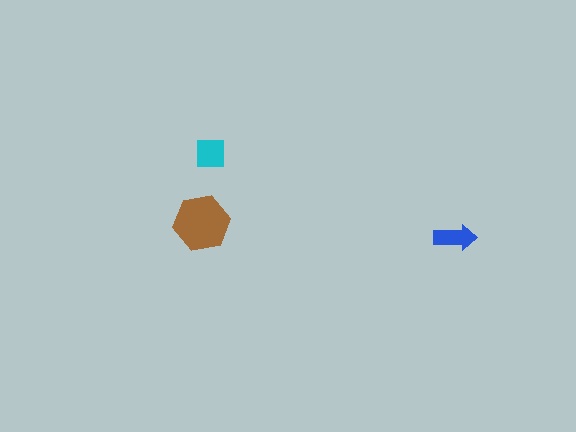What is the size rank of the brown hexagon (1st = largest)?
1st.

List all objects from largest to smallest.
The brown hexagon, the cyan square, the blue arrow.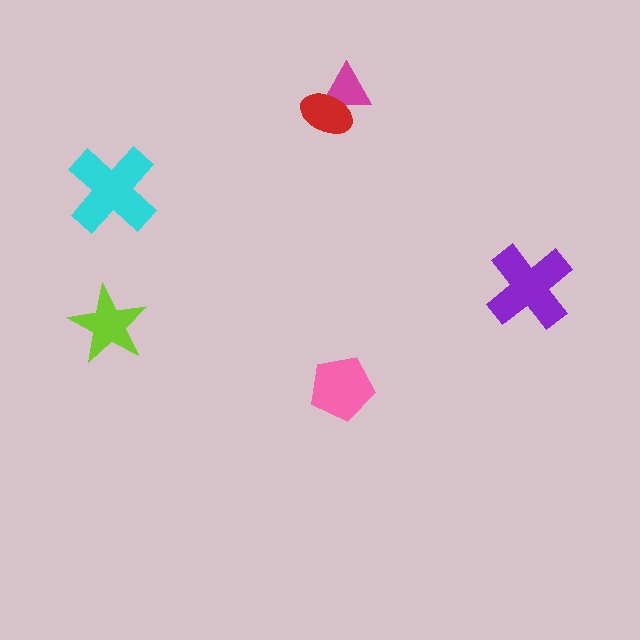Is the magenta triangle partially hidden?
Yes, it is partially covered by another shape.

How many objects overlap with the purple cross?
0 objects overlap with the purple cross.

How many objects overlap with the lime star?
0 objects overlap with the lime star.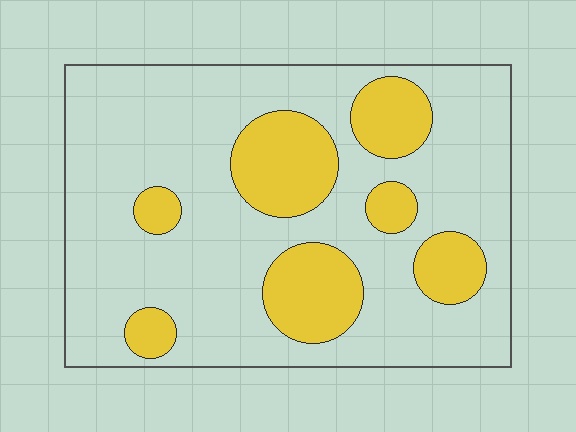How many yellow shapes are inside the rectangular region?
7.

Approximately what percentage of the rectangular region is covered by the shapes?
Approximately 25%.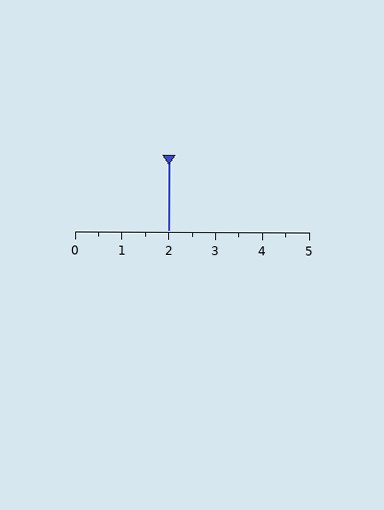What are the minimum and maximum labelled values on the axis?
The axis runs from 0 to 5.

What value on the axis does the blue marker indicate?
The marker indicates approximately 2.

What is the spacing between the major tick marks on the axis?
The major ticks are spaced 1 apart.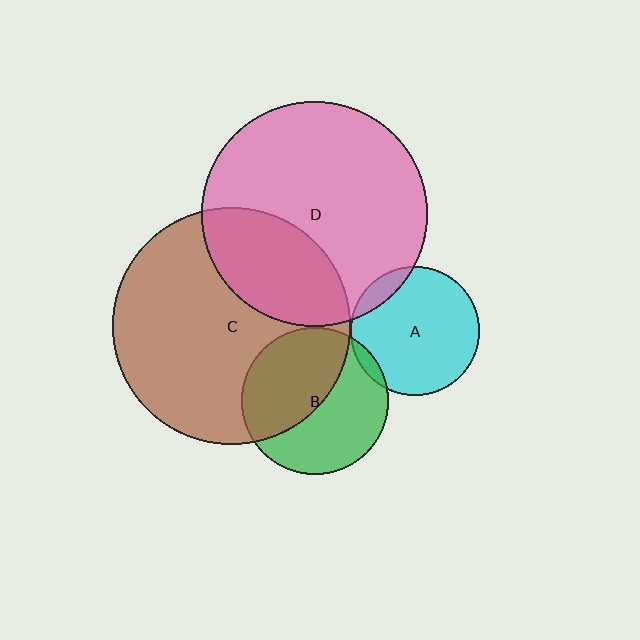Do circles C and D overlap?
Yes.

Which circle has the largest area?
Circle C (brown).